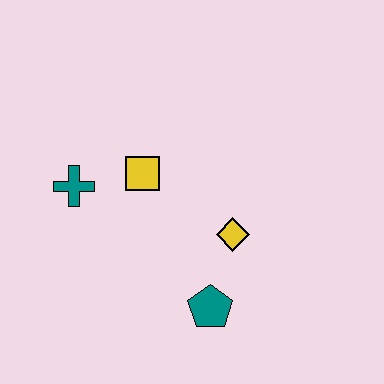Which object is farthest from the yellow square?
The teal pentagon is farthest from the yellow square.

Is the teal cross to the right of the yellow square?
No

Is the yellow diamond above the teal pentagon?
Yes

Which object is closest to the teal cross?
The yellow square is closest to the teal cross.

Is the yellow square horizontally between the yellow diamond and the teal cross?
Yes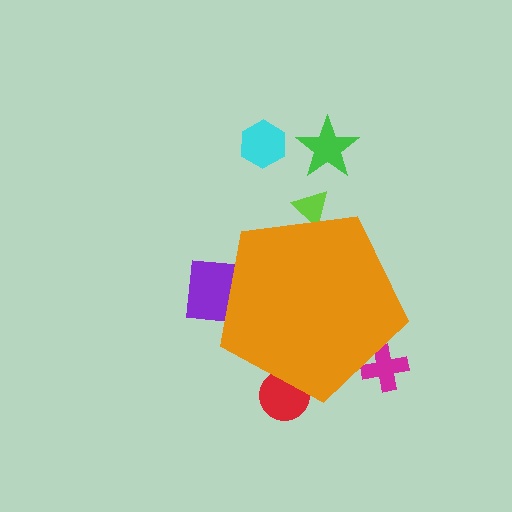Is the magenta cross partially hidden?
Yes, the magenta cross is partially hidden behind the orange pentagon.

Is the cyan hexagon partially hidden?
No, the cyan hexagon is fully visible.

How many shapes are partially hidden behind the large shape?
4 shapes are partially hidden.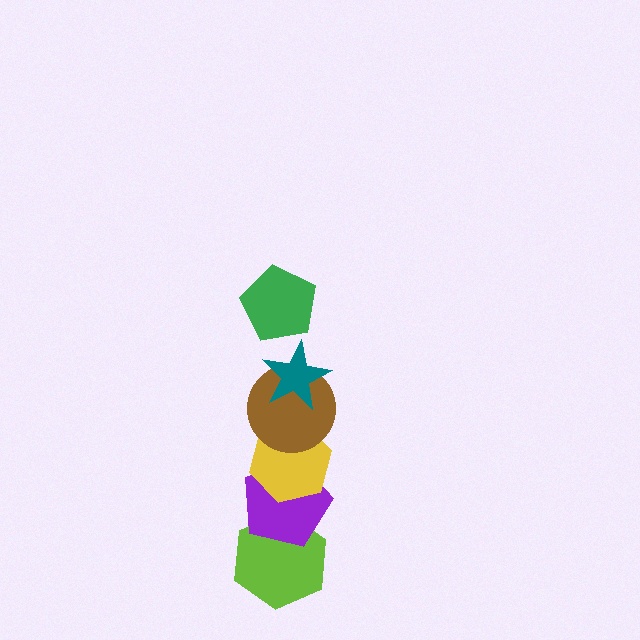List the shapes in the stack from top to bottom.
From top to bottom: the green pentagon, the teal star, the brown circle, the yellow hexagon, the purple pentagon, the lime hexagon.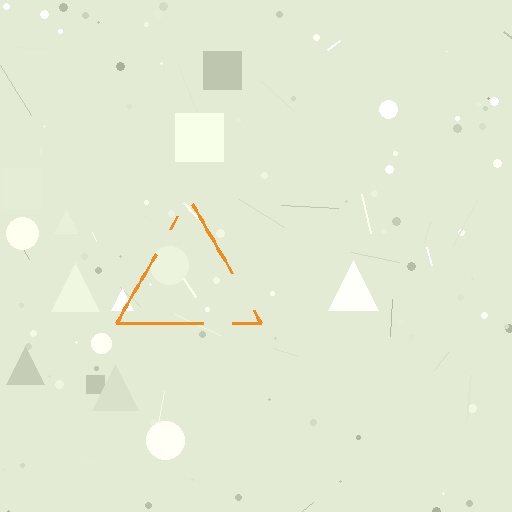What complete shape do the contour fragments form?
The contour fragments form a triangle.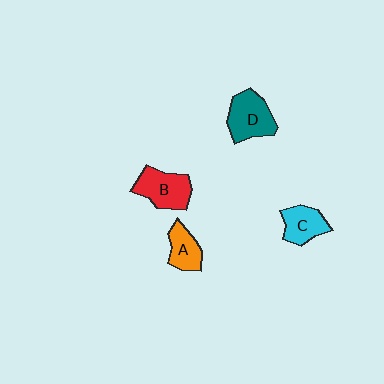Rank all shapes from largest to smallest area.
From largest to smallest: D (teal), B (red), C (cyan), A (orange).